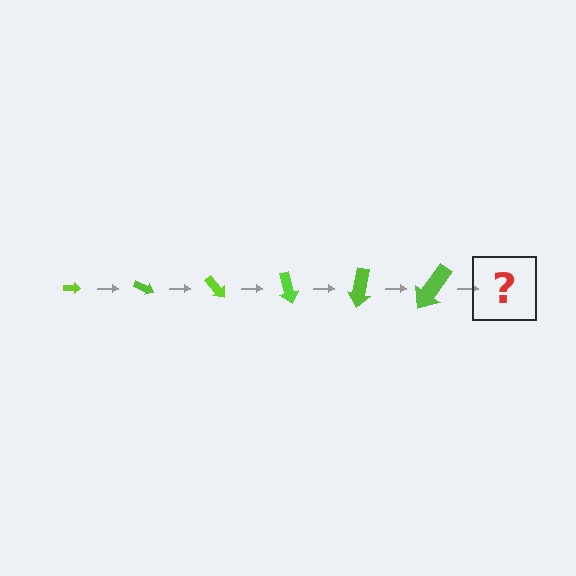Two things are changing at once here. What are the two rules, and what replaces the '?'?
The two rules are that the arrow grows larger each step and it rotates 25 degrees each step. The '?' should be an arrow, larger than the previous one and rotated 150 degrees from the start.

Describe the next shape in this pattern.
It should be an arrow, larger than the previous one and rotated 150 degrees from the start.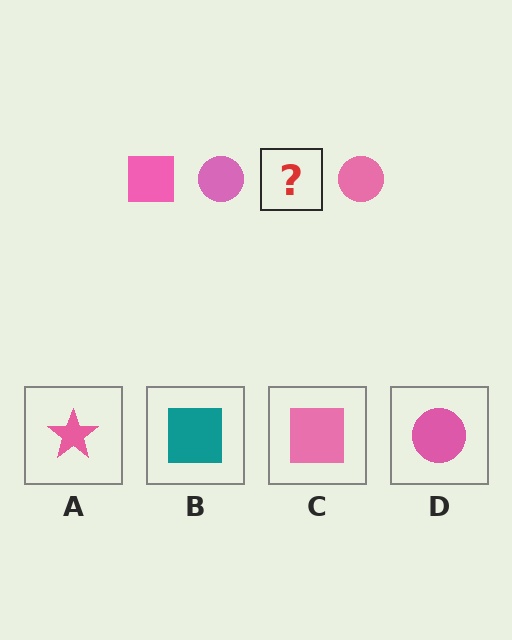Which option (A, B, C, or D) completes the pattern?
C.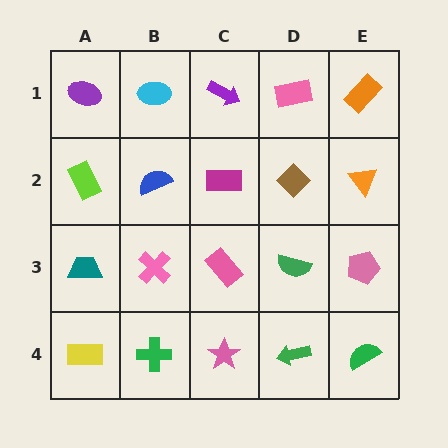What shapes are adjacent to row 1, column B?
A blue semicircle (row 2, column B), a purple ellipse (row 1, column A), a purple arrow (row 1, column C).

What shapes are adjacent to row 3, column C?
A magenta rectangle (row 2, column C), a pink star (row 4, column C), a pink cross (row 3, column B), a green semicircle (row 3, column D).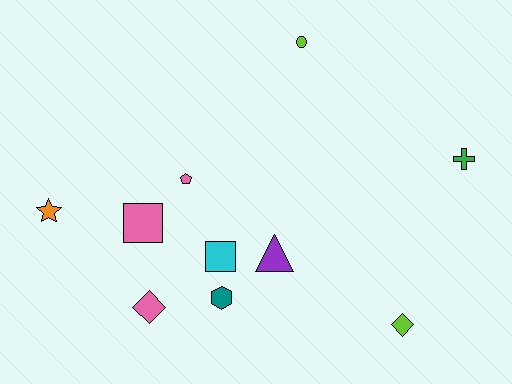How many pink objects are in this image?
There are 3 pink objects.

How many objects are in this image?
There are 10 objects.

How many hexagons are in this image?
There is 1 hexagon.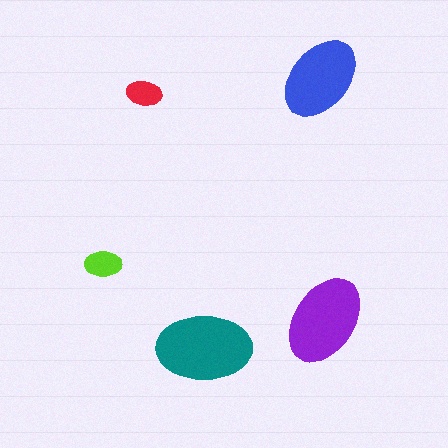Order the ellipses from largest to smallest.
the teal one, the purple one, the blue one, the lime one, the red one.